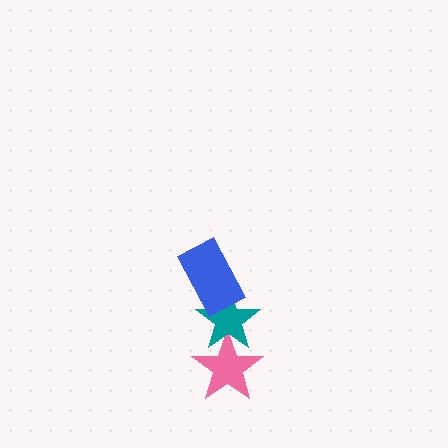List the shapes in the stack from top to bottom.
From top to bottom: the blue rectangle, the teal star, the pink star.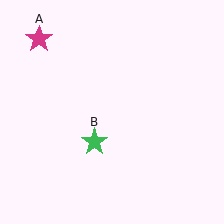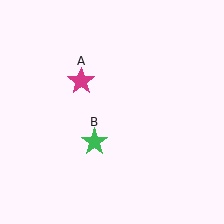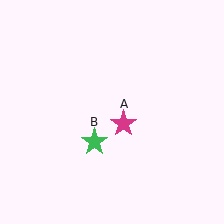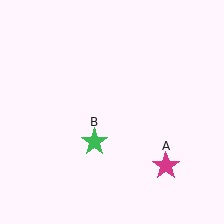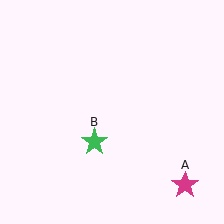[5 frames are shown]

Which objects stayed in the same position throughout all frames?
Green star (object B) remained stationary.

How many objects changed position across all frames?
1 object changed position: magenta star (object A).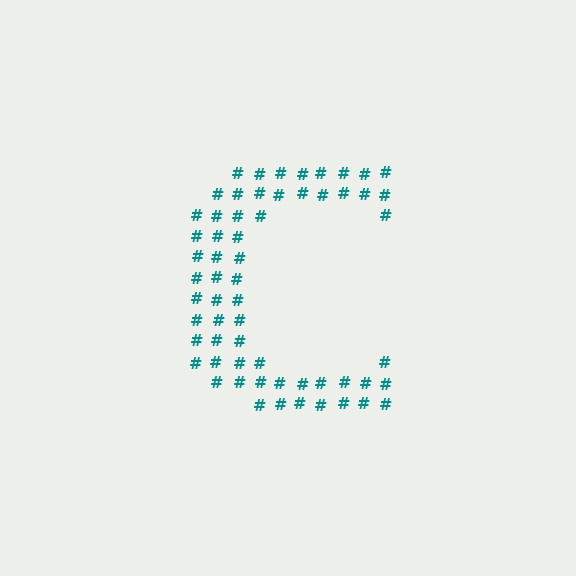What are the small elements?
The small elements are hash symbols.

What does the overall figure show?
The overall figure shows the letter C.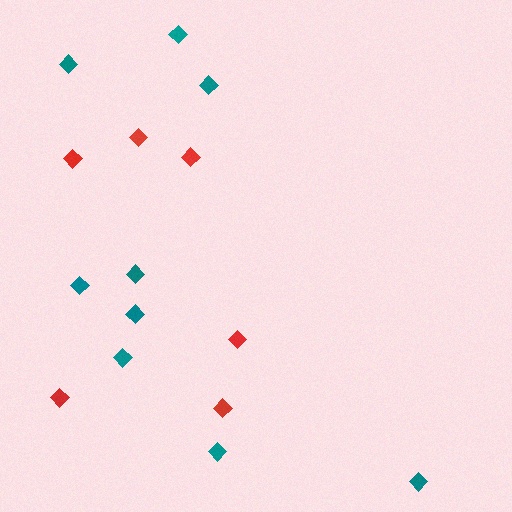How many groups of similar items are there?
There are 2 groups: one group of teal diamonds (9) and one group of red diamonds (6).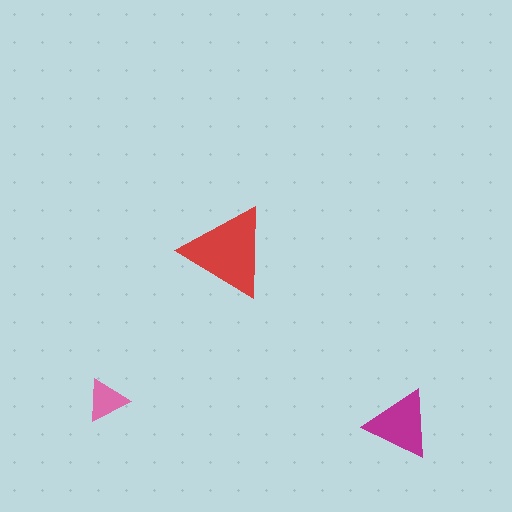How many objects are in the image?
There are 3 objects in the image.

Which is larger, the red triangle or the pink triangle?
The red one.